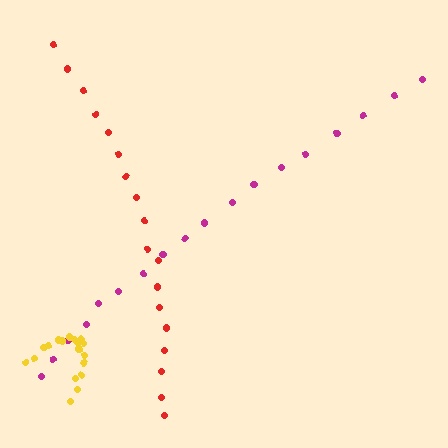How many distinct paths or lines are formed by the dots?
There are 3 distinct paths.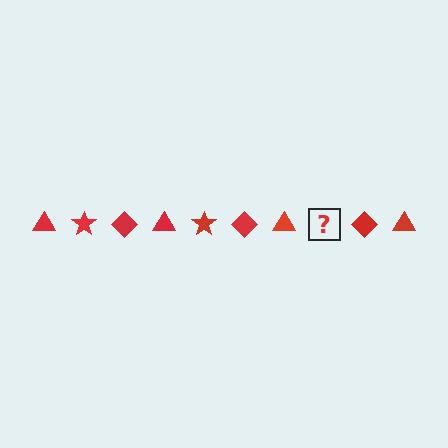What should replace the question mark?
The question mark should be replaced with a red star.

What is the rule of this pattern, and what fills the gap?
The rule is that the pattern cycles through triangle, star, diamond shapes in red. The gap should be filled with a red star.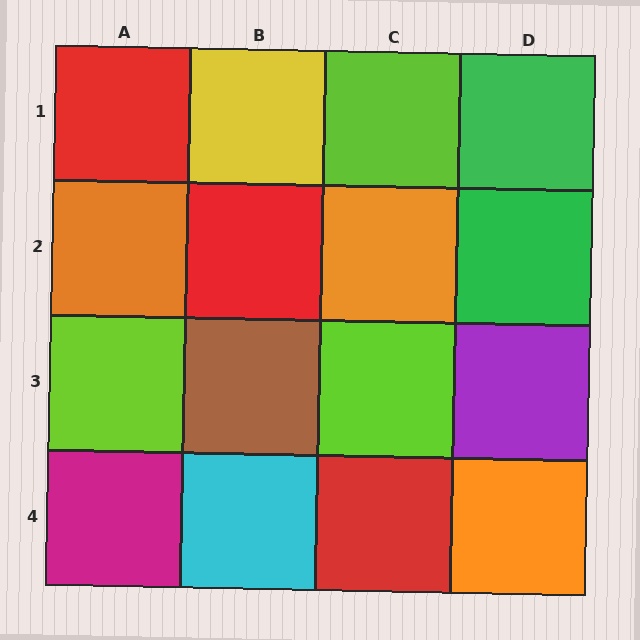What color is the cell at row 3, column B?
Brown.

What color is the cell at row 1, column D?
Green.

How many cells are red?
3 cells are red.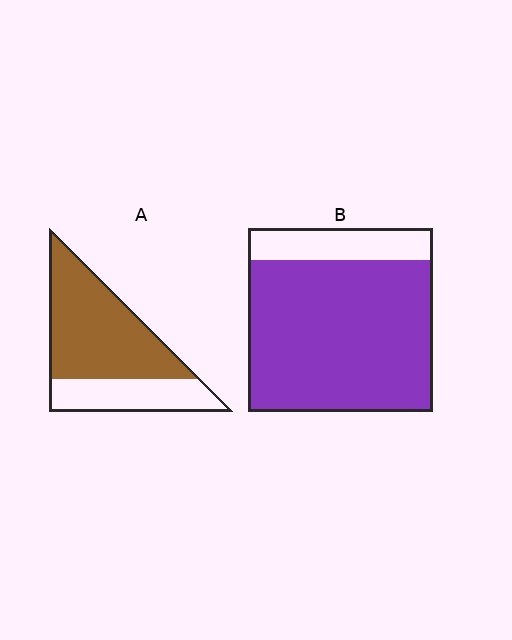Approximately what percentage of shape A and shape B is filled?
A is approximately 65% and B is approximately 85%.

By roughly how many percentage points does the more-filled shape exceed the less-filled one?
By roughly 15 percentage points (B over A).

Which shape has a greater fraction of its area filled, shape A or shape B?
Shape B.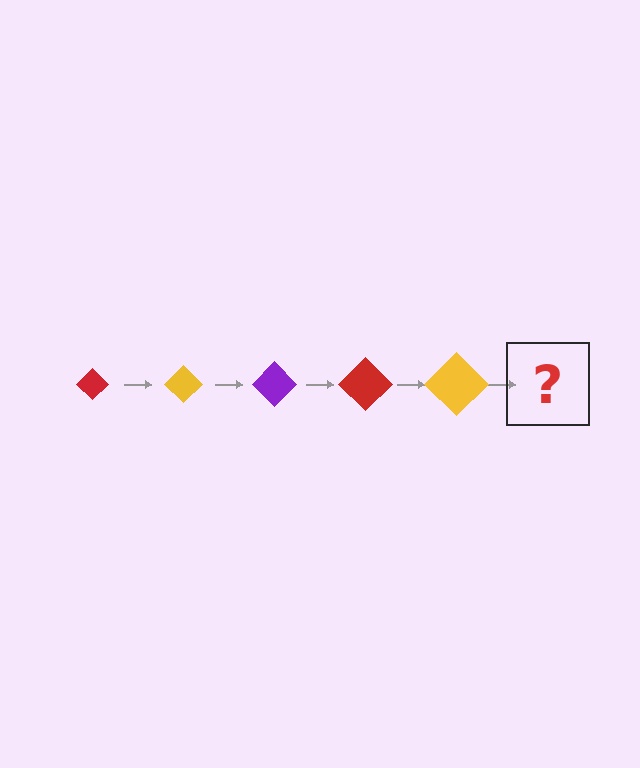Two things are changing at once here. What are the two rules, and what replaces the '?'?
The two rules are that the diamond grows larger each step and the color cycles through red, yellow, and purple. The '?' should be a purple diamond, larger than the previous one.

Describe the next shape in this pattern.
It should be a purple diamond, larger than the previous one.